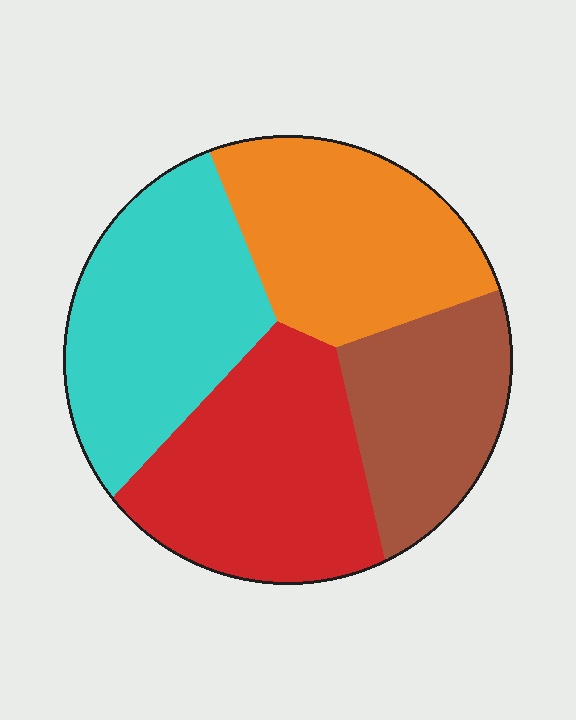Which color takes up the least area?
Brown, at roughly 20%.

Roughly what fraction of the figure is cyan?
Cyan takes up about one quarter (1/4) of the figure.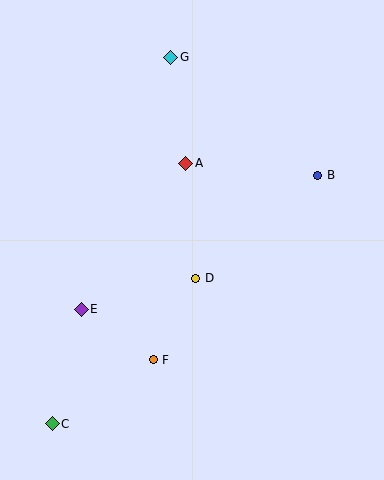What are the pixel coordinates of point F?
Point F is at (153, 360).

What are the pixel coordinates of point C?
Point C is at (52, 424).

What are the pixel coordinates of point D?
Point D is at (196, 278).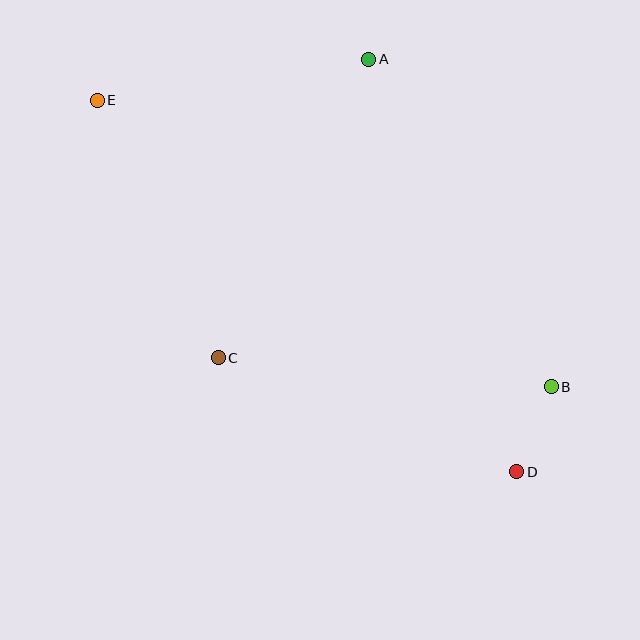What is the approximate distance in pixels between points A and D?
The distance between A and D is approximately 438 pixels.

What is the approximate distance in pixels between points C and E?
The distance between C and E is approximately 285 pixels.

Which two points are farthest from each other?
Points D and E are farthest from each other.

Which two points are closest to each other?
Points B and D are closest to each other.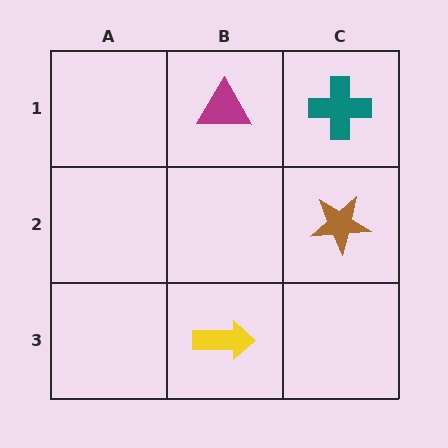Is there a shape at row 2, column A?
No, that cell is empty.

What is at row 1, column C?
A teal cross.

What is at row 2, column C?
A brown star.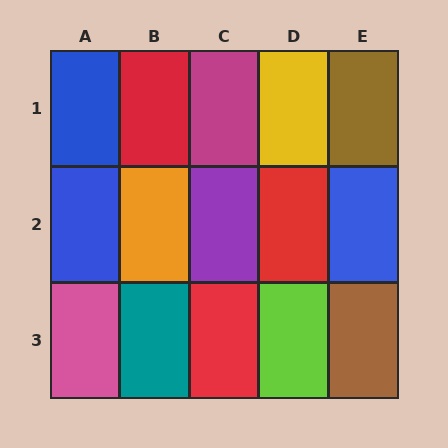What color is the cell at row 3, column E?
Brown.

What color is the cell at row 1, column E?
Brown.